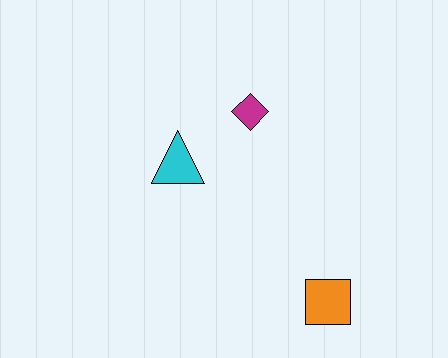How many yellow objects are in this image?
There are no yellow objects.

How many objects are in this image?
There are 3 objects.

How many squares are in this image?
There is 1 square.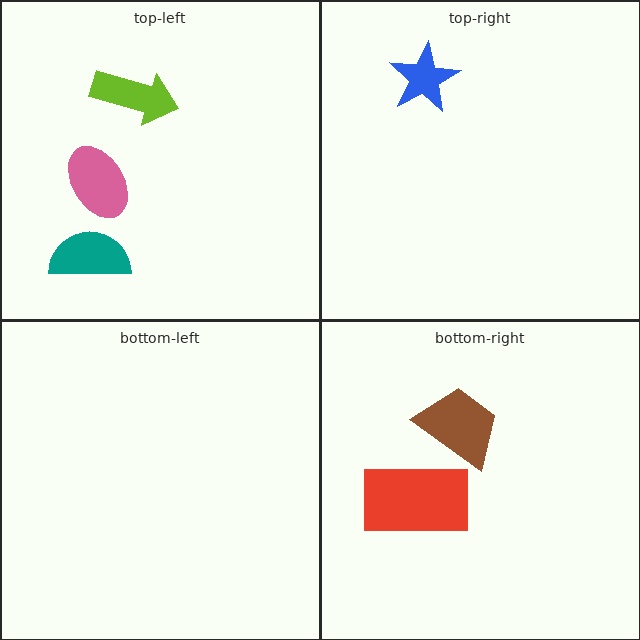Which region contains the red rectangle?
The bottom-right region.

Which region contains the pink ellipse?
The top-left region.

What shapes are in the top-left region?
The lime arrow, the teal semicircle, the pink ellipse.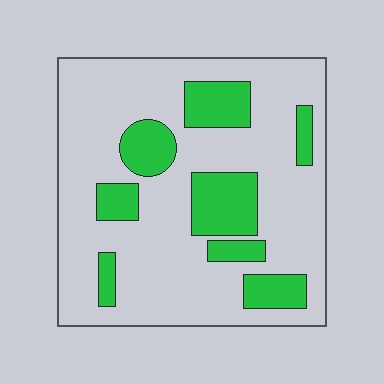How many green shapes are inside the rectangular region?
8.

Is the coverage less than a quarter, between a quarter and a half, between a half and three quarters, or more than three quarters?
Less than a quarter.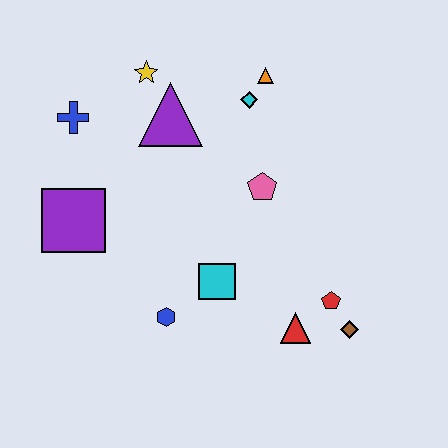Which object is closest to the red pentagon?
The brown diamond is closest to the red pentagon.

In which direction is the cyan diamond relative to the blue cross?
The cyan diamond is to the right of the blue cross.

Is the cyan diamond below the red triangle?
No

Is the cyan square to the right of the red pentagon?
No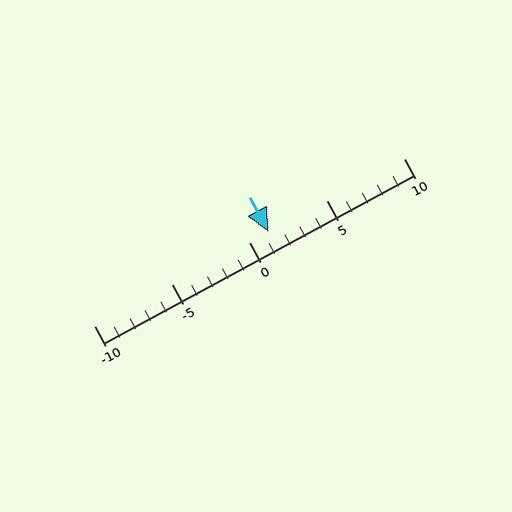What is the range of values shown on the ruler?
The ruler shows values from -10 to 10.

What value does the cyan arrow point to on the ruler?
The cyan arrow points to approximately 1.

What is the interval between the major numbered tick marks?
The major tick marks are spaced 5 units apart.